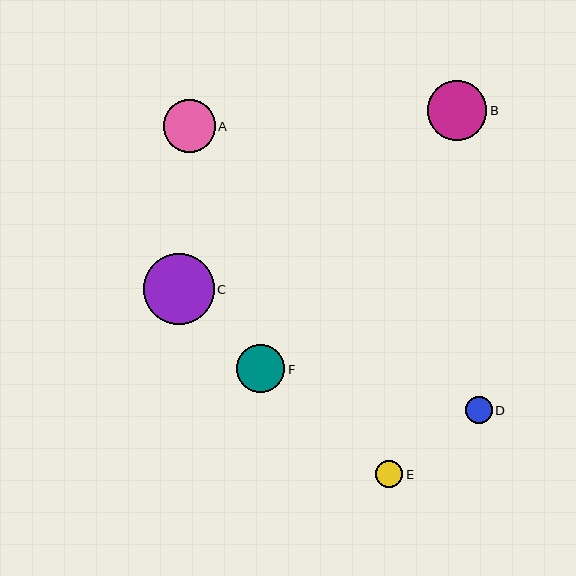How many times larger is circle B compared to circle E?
Circle B is approximately 2.2 times the size of circle E.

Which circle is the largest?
Circle C is the largest with a size of approximately 71 pixels.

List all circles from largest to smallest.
From largest to smallest: C, B, A, F, D, E.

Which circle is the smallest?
Circle E is the smallest with a size of approximately 27 pixels.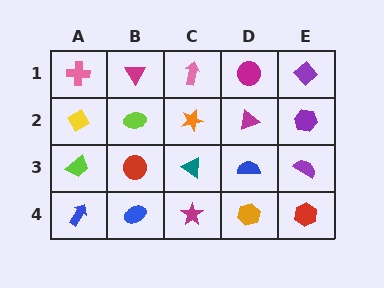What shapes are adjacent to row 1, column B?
A lime ellipse (row 2, column B), a pink cross (row 1, column A), a pink arrow (row 1, column C).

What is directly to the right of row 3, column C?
A blue semicircle.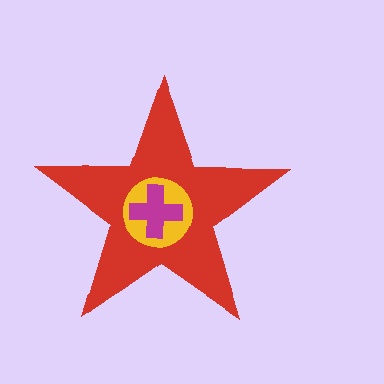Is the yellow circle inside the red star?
Yes.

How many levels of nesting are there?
3.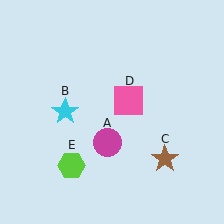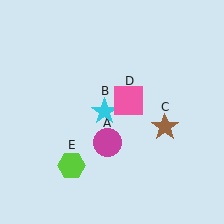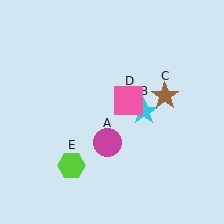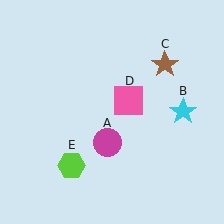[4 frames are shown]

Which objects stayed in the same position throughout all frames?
Magenta circle (object A) and pink square (object D) and lime hexagon (object E) remained stationary.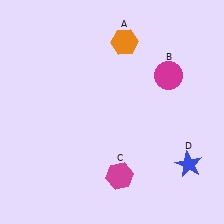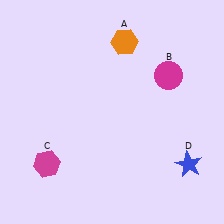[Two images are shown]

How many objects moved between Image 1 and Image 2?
1 object moved between the two images.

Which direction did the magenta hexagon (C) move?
The magenta hexagon (C) moved left.